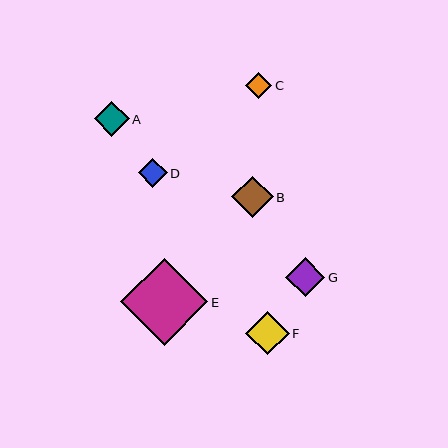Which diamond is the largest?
Diamond E is the largest with a size of approximately 87 pixels.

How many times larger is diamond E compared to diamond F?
Diamond E is approximately 2.0 times the size of diamond F.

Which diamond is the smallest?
Diamond C is the smallest with a size of approximately 27 pixels.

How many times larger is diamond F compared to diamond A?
Diamond F is approximately 1.3 times the size of diamond A.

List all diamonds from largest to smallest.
From largest to smallest: E, F, B, G, A, D, C.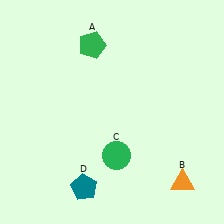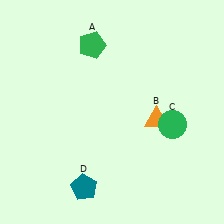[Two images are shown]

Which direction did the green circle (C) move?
The green circle (C) moved right.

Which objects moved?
The objects that moved are: the orange triangle (B), the green circle (C).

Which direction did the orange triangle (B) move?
The orange triangle (B) moved up.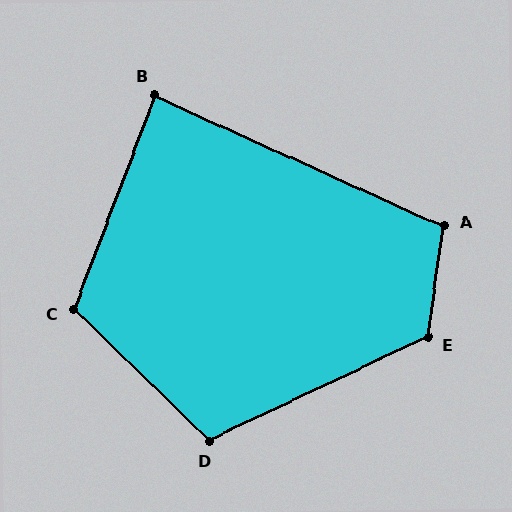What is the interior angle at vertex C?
Approximately 113 degrees (obtuse).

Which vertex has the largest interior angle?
E, at approximately 123 degrees.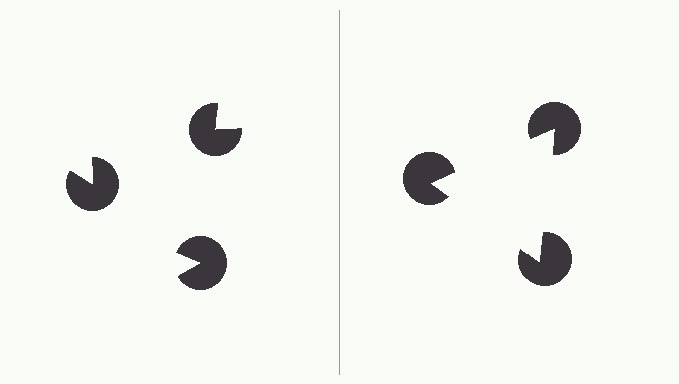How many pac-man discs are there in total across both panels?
6 — 3 on each side.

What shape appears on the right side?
An illusory triangle.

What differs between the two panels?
The pac-man discs are positioned identically on both sides; only the wedge orientations differ. On the right they align to a triangle; on the left they are misaligned.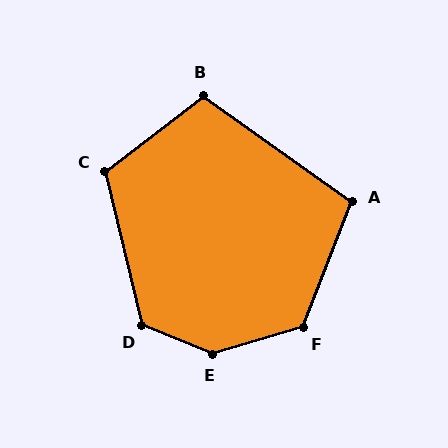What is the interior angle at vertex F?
Approximately 128 degrees (obtuse).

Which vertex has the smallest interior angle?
A, at approximately 104 degrees.